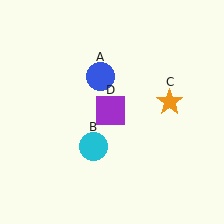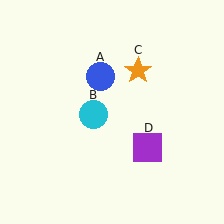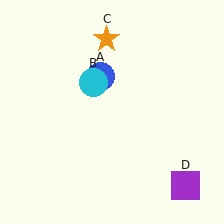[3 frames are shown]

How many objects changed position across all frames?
3 objects changed position: cyan circle (object B), orange star (object C), purple square (object D).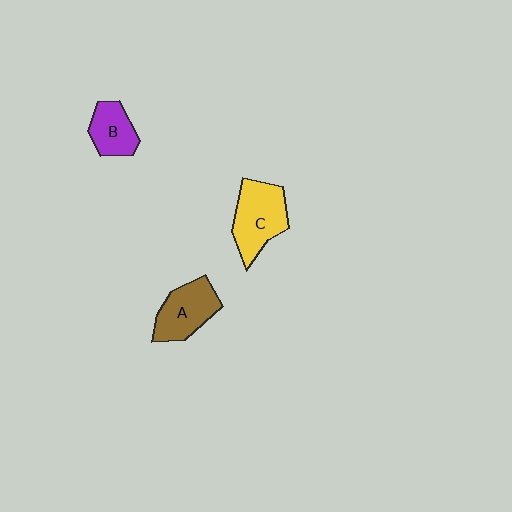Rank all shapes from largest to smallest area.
From largest to smallest: C (yellow), A (brown), B (purple).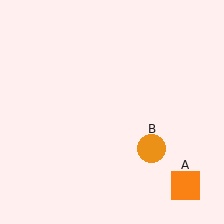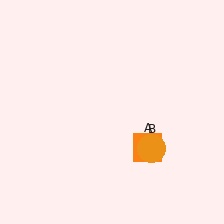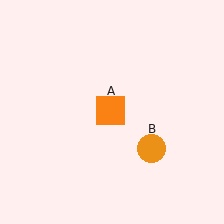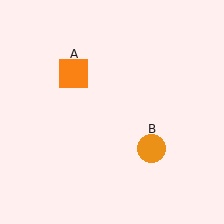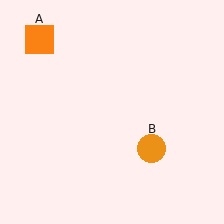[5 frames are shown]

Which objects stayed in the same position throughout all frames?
Orange circle (object B) remained stationary.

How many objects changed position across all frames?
1 object changed position: orange square (object A).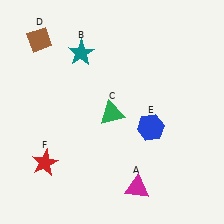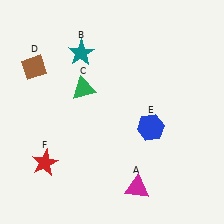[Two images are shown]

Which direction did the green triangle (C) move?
The green triangle (C) moved left.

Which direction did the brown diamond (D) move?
The brown diamond (D) moved down.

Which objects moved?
The objects that moved are: the green triangle (C), the brown diamond (D).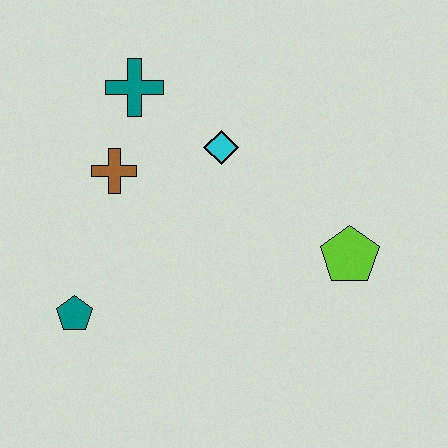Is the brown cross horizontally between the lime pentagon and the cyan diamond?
No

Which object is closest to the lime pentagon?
The cyan diamond is closest to the lime pentagon.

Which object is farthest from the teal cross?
The lime pentagon is farthest from the teal cross.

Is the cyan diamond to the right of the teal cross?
Yes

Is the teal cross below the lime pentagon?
No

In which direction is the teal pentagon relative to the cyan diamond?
The teal pentagon is below the cyan diamond.